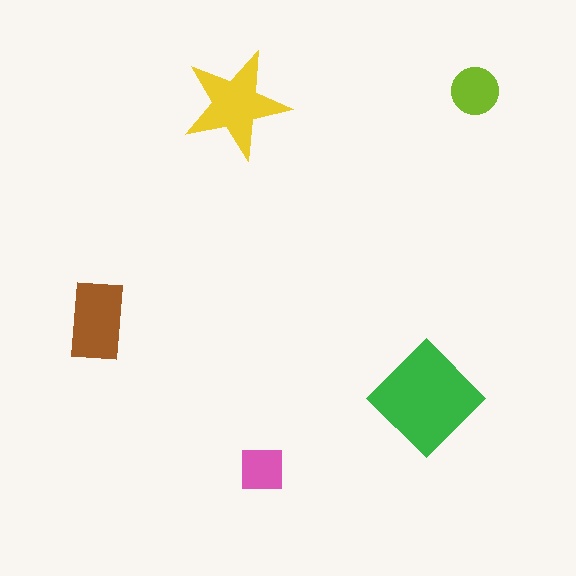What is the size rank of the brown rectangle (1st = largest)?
3rd.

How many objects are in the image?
There are 5 objects in the image.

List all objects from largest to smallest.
The green diamond, the yellow star, the brown rectangle, the lime circle, the pink square.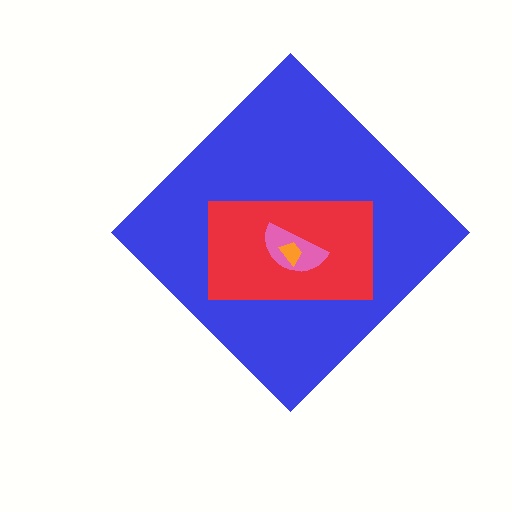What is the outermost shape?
The blue diamond.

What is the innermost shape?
The orange trapezoid.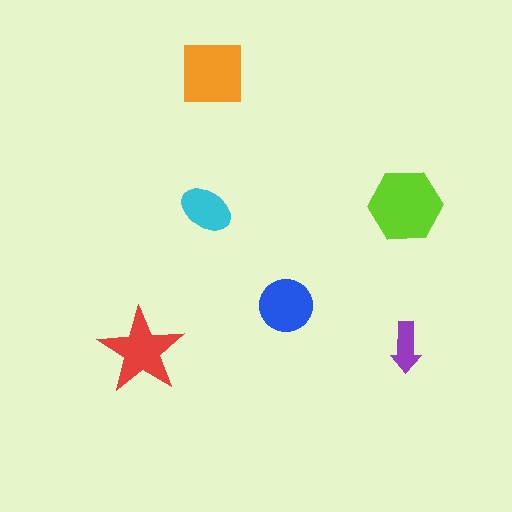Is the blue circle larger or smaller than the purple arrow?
Larger.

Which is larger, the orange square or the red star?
The orange square.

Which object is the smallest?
The purple arrow.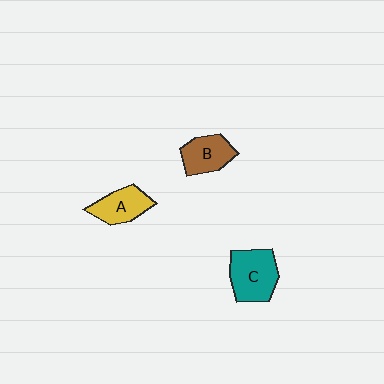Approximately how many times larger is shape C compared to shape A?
Approximately 1.3 times.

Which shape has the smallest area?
Shape B (brown).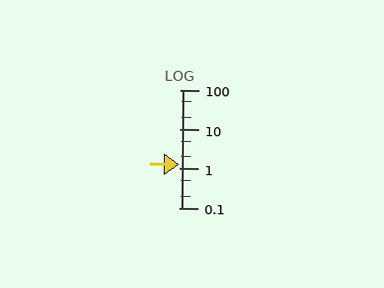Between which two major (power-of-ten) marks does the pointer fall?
The pointer is between 1 and 10.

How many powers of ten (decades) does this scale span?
The scale spans 3 decades, from 0.1 to 100.